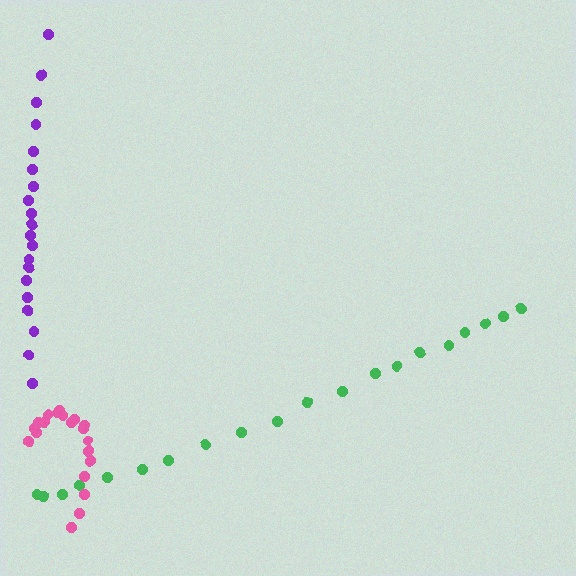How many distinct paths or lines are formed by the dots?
There are 3 distinct paths.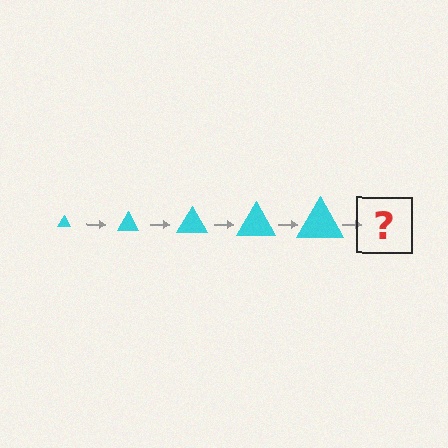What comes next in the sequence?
The next element should be a cyan triangle, larger than the previous one.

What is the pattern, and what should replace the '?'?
The pattern is that the triangle gets progressively larger each step. The '?' should be a cyan triangle, larger than the previous one.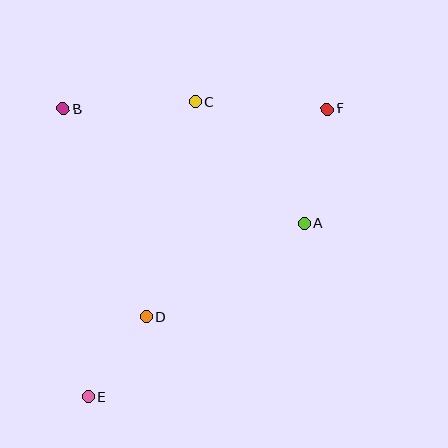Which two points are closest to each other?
Points D and E are closest to each other.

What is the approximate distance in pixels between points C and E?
The distance between C and E is approximately 314 pixels.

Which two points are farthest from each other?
Points E and F are farthest from each other.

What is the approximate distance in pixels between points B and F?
The distance between B and F is approximately 264 pixels.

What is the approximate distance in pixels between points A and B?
The distance between A and B is approximately 267 pixels.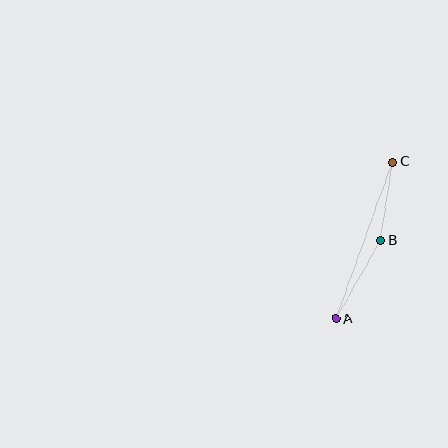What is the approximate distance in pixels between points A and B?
The distance between A and B is approximately 90 pixels.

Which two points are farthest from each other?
Points A and C are farthest from each other.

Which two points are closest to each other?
Points B and C are closest to each other.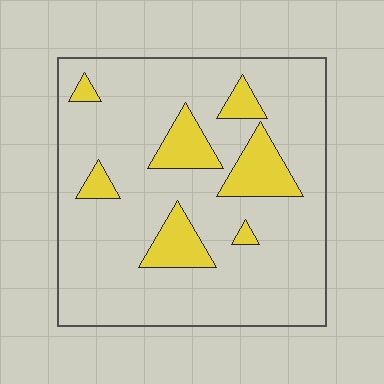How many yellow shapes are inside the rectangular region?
7.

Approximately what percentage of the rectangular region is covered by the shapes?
Approximately 15%.